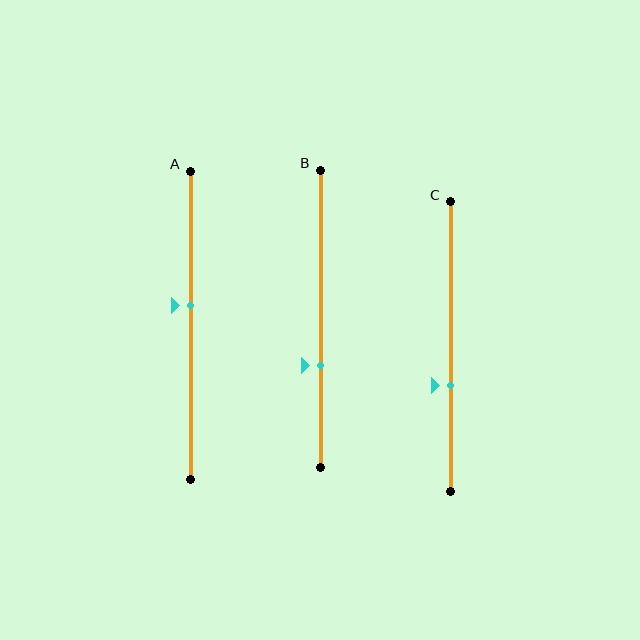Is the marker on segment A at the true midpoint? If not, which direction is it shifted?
No, the marker on segment A is shifted upward by about 6% of the segment length.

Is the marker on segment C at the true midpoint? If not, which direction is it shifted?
No, the marker on segment C is shifted downward by about 13% of the segment length.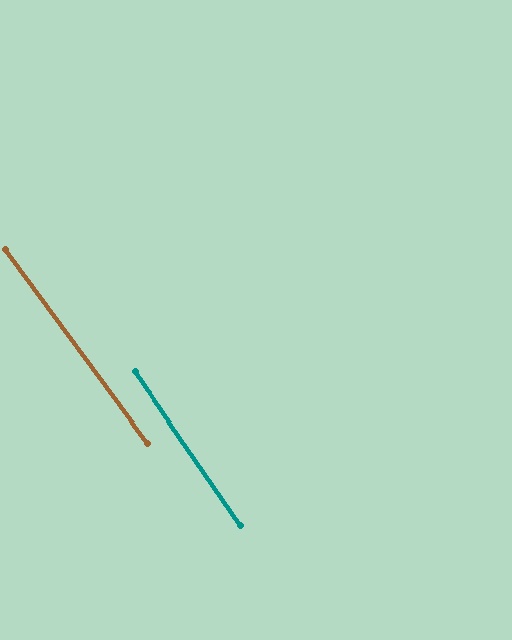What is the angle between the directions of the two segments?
Approximately 2 degrees.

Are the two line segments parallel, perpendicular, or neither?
Parallel — their directions differ by only 1.9°.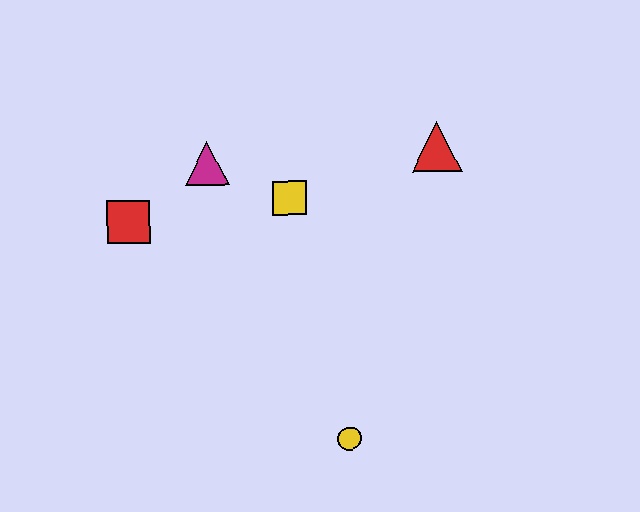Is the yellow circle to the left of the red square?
No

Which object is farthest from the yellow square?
The yellow circle is farthest from the yellow square.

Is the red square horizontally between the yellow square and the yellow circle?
No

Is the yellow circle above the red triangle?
No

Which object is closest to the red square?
The magenta triangle is closest to the red square.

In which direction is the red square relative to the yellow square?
The red square is to the left of the yellow square.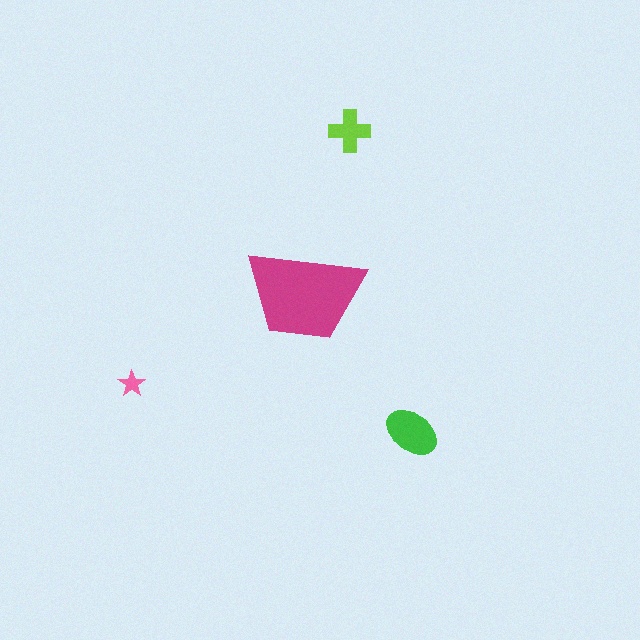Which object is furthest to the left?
The pink star is leftmost.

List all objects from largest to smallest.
The magenta trapezoid, the green ellipse, the lime cross, the pink star.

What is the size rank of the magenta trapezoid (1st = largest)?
1st.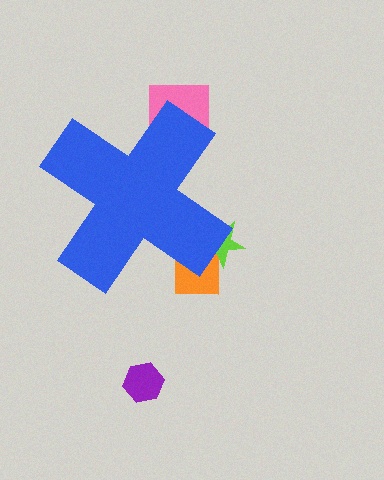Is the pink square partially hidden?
Yes, the pink square is partially hidden behind the blue cross.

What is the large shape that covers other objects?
A blue cross.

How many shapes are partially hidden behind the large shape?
3 shapes are partially hidden.